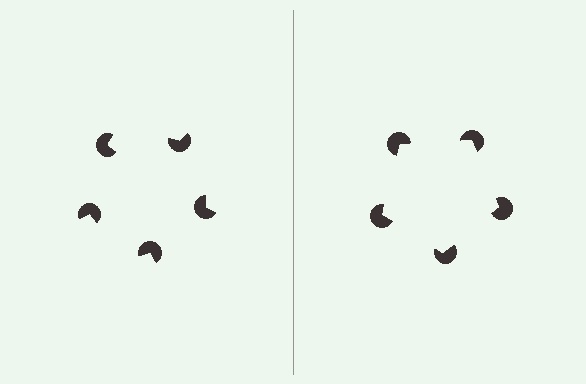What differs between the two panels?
The pac-man discs are positioned identically on both sides; only the wedge orientations differ. On the right they align to a pentagon; on the left they are misaligned.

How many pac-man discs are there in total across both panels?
10 — 5 on each side.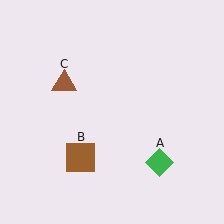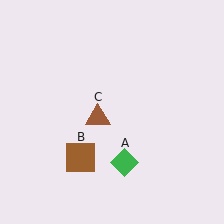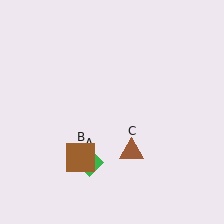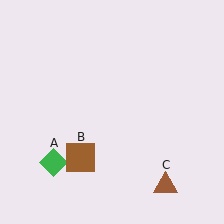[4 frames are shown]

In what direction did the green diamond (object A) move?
The green diamond (object A) moved left.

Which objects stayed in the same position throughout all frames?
Brown square (object B) remained stationary.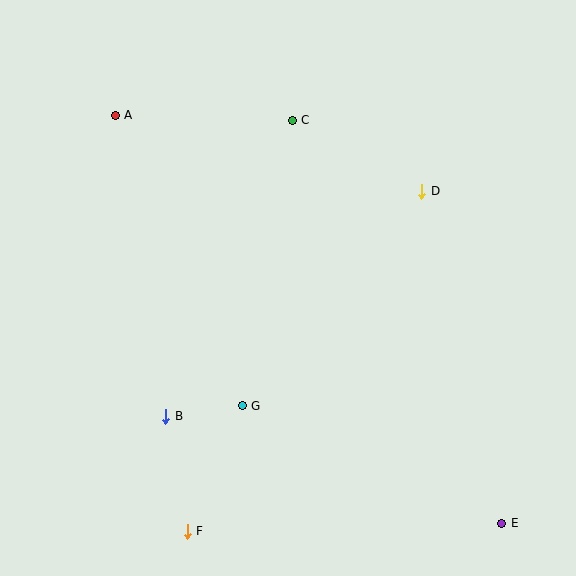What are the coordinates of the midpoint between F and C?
The midpoint between F and C is at (240, 326).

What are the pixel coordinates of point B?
Point B is at (166, 416).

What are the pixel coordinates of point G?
Point G is at (242, 406).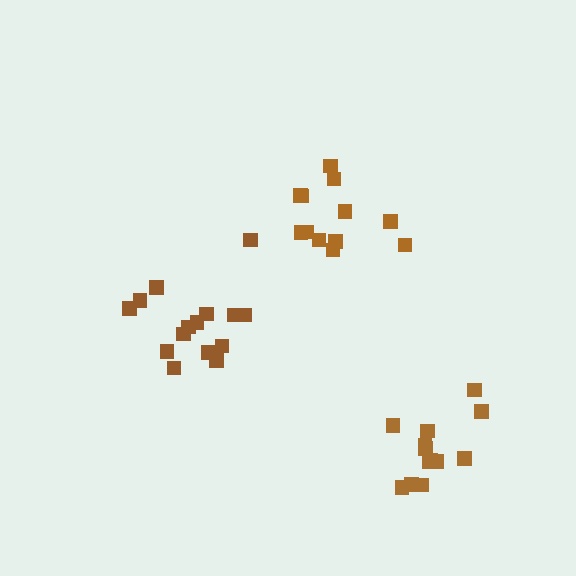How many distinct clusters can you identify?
There are 3 distinct clusters.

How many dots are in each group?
Group 1: 12 dots, Group 2: 13 dots, Group 3: 15 dots (40 total).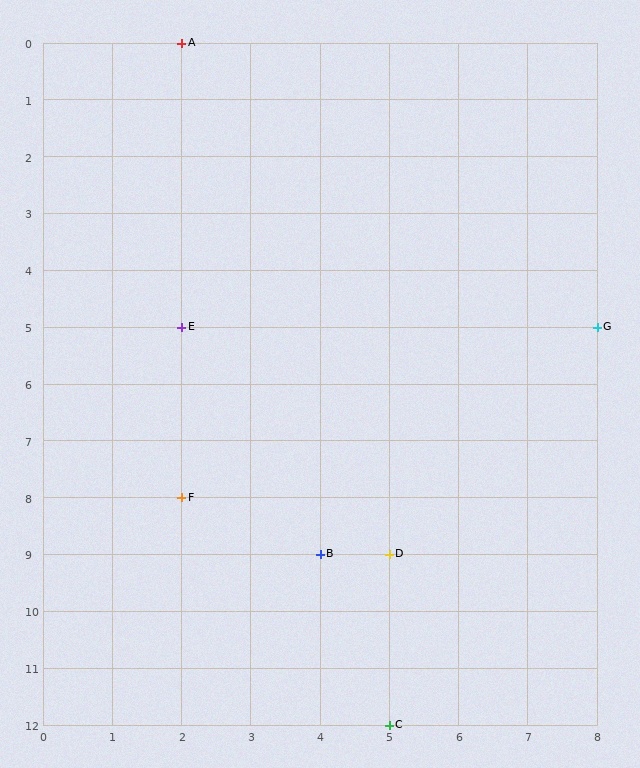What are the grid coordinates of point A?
Point A is at grid coordinates (2, 0).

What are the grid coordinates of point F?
Point F is at grid coordinates (2, 8).